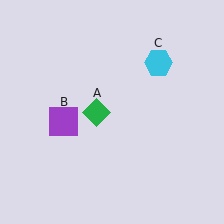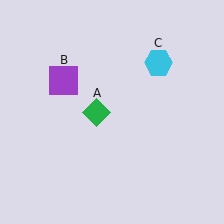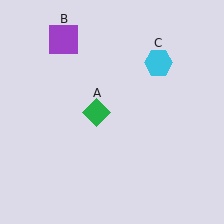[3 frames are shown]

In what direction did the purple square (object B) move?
The purple square (object B) moved up.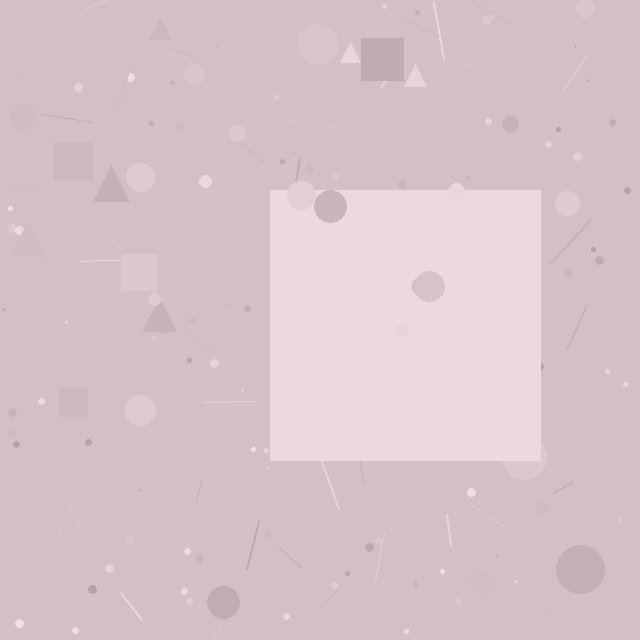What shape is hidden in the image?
A square is hidden in the image.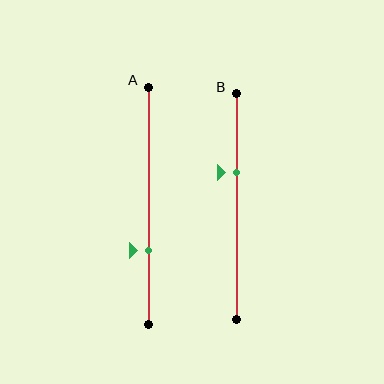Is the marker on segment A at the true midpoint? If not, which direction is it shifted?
No, the marker on segment A is shifted downward by about 19% of the segment length.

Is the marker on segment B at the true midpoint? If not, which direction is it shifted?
No, the marker on segment B is shifted upward by about 15% of the segment length.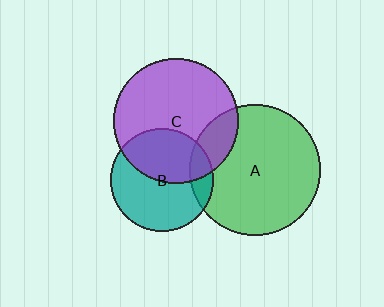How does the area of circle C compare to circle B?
Approximately 1.5 times.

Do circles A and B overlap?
Yes.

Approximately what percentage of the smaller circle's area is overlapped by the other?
Approximately 15%.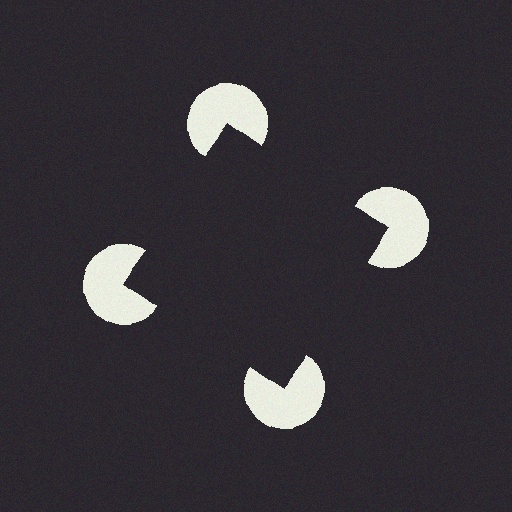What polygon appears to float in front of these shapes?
An illusory square — its edges are inferred from the aligned wedge cuts in the pac-man discs, not physically drawn.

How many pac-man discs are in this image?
There are 4 — one at each vertex of the illusory square.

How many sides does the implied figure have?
4 sides.